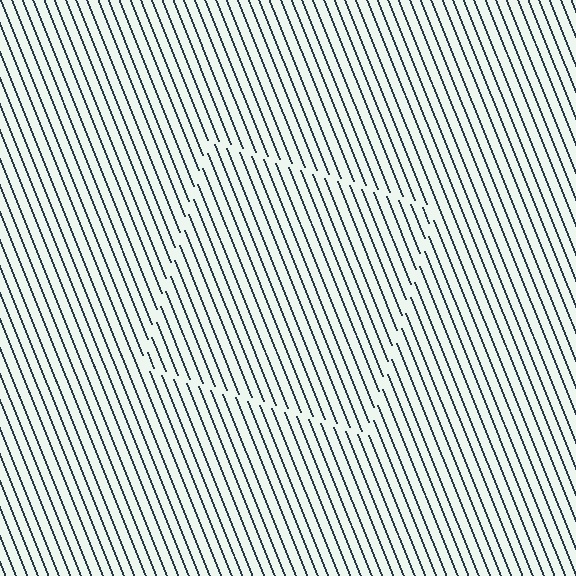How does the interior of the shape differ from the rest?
The interior of the shape contains the same grating, shifted by half a period — the contour is defined by the phase discontinuity where line-ends from the inner and outer gratings abut.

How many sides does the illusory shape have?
4 sides — the line-ends trace a square.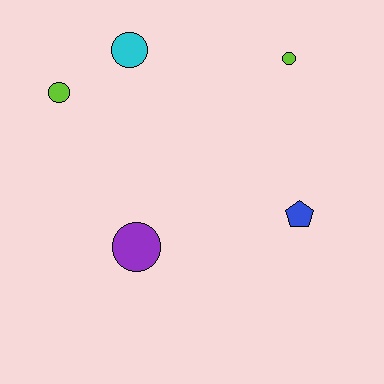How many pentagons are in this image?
There is 1 pentagon.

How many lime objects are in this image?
There are 2 lime objects.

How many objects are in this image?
There are 5 objects.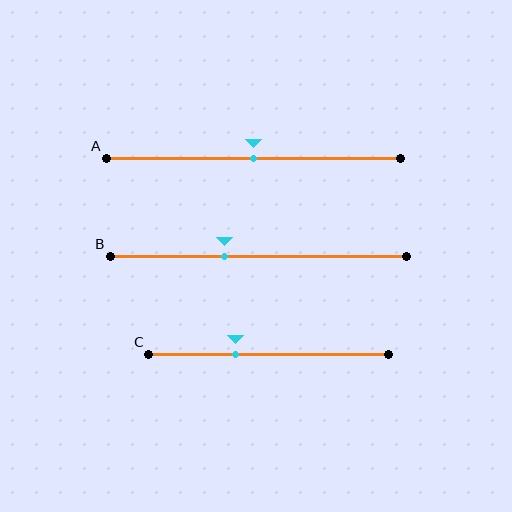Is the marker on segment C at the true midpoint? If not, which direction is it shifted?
No, the marker on segment C is shifted to the left by about 14% of the segment length.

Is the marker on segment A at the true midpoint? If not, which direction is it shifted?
Yes, the marker on segment A is at the true midpoint.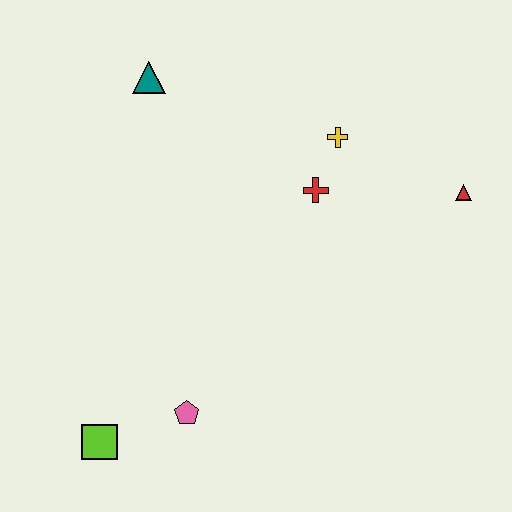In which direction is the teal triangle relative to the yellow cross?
The teal triangle is to the left of the yellow cross.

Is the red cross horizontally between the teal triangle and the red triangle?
Yes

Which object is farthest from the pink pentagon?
The red triangle is farthest from the pink pentagon.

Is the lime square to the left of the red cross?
Yes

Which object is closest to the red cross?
The yellow cross is closest to the red cross.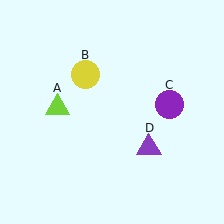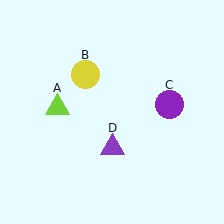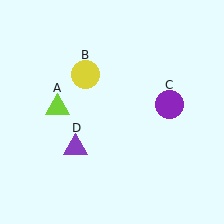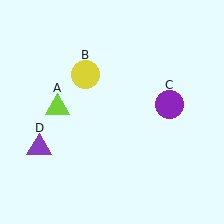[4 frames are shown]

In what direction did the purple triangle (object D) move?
The purple triangle (object D) moved left.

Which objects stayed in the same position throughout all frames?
Lime triangle (object A) and yellow circle (object B) and purple circle (object C) remained stationary.